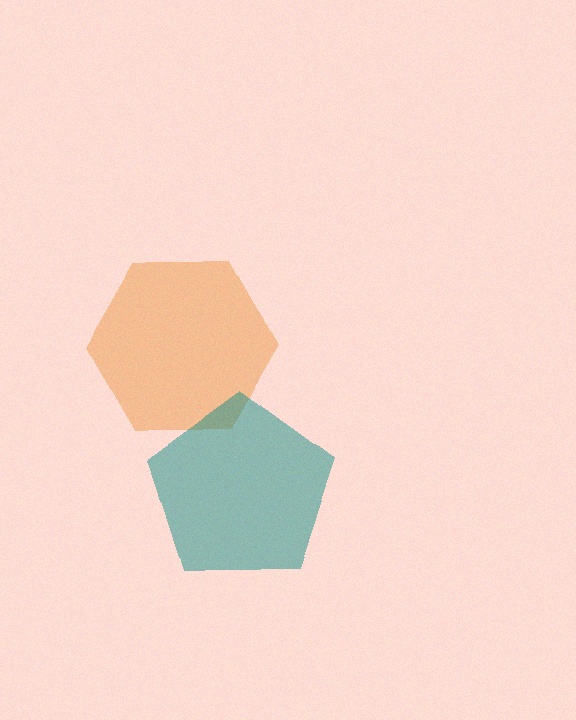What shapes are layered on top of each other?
The layered shapes are: an orange hexagon, a teal pentagon.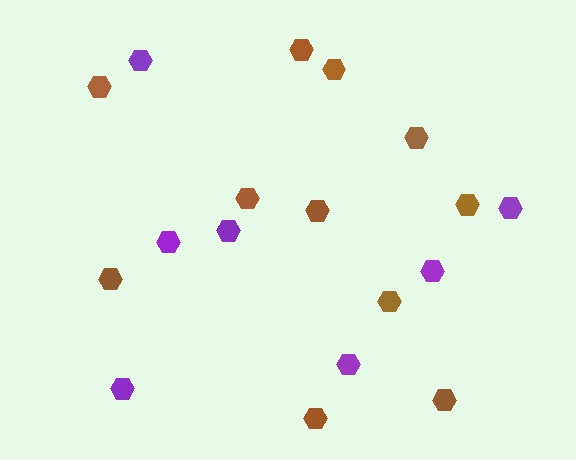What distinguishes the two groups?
There are 2 groups: one group of brown hexagons (11) and one group of purple hexagons (7).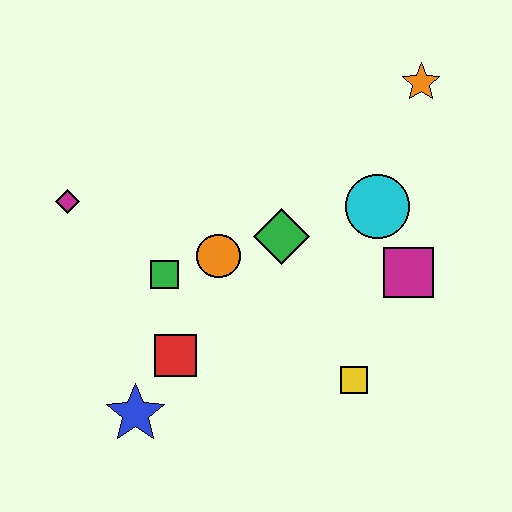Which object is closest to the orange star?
The cyan circle is closest to the orange star.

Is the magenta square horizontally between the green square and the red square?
No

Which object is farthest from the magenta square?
The magenta diamond is farthest from the magenta square.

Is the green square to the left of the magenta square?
Yes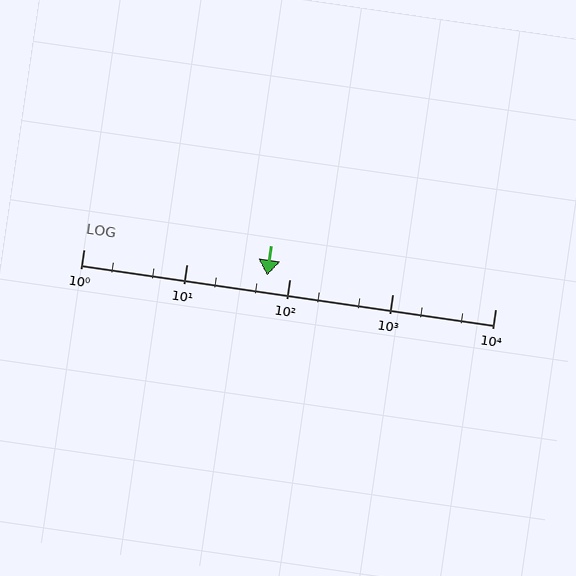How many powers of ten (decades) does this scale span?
The scale spans 4 decades, from 1 to 10000.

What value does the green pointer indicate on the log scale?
The pointer indicates approximately 61.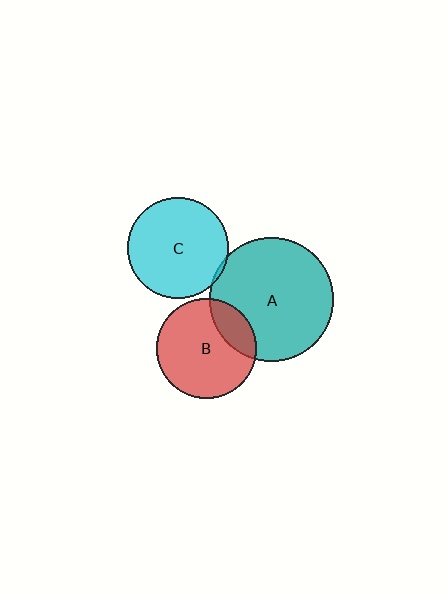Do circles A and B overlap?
Yes.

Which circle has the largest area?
Circle A (teal).